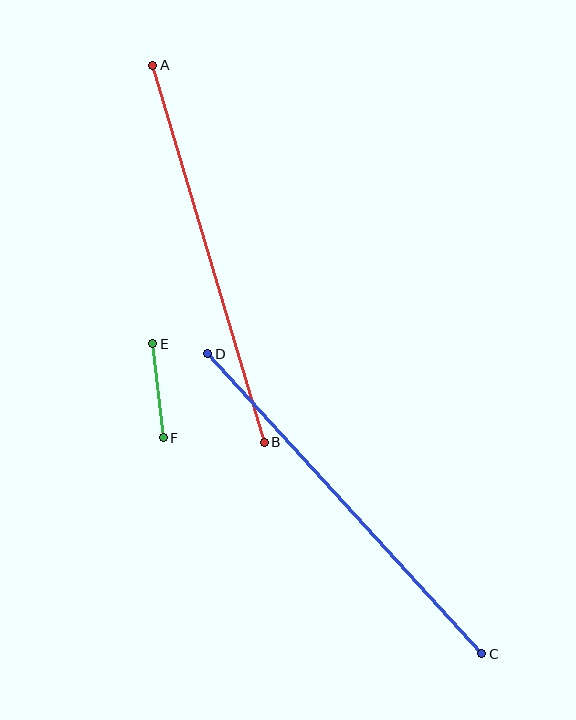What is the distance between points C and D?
The distance is approximately 406 pixels.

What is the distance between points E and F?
The distance is approximately 95 pixels.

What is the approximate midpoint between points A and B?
The midpoint is at approximately (208, 254) pixels.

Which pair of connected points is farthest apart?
Points C and D are farthest apart.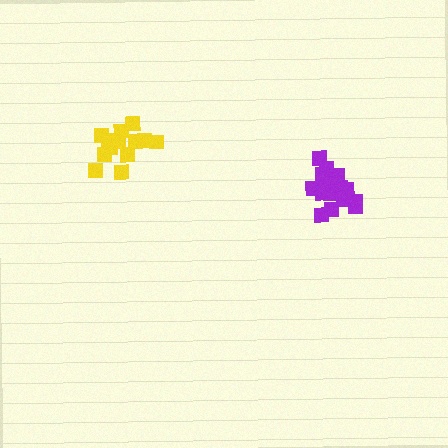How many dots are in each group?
Group 1: 15 dots, Group 2: 18 dots (33 total).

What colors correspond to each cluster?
The clusters are colored: yellow, purple.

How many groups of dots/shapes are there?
There are 2 groups.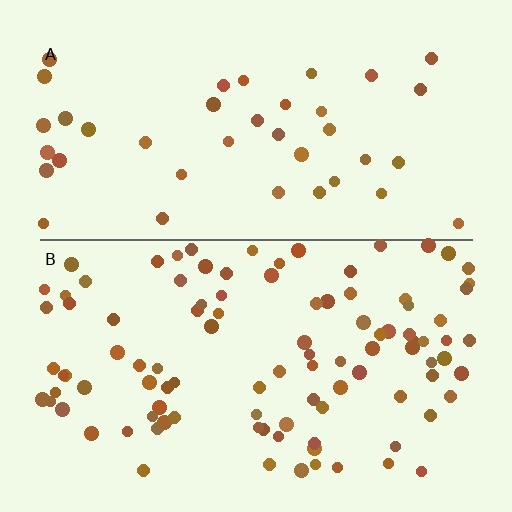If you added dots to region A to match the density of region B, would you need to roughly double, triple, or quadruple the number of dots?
Approximately triple.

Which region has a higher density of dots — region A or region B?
B (the bottom).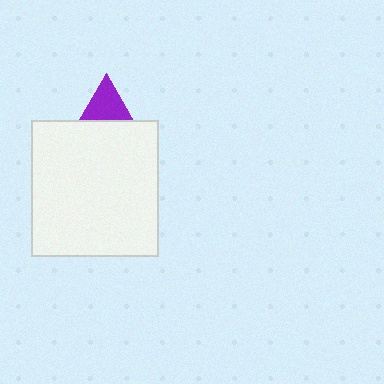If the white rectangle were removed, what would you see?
You would see the complete purple triangle.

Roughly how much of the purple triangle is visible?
A small part of it is visible (roughly 34%).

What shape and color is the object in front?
The object in front is a white rectangle.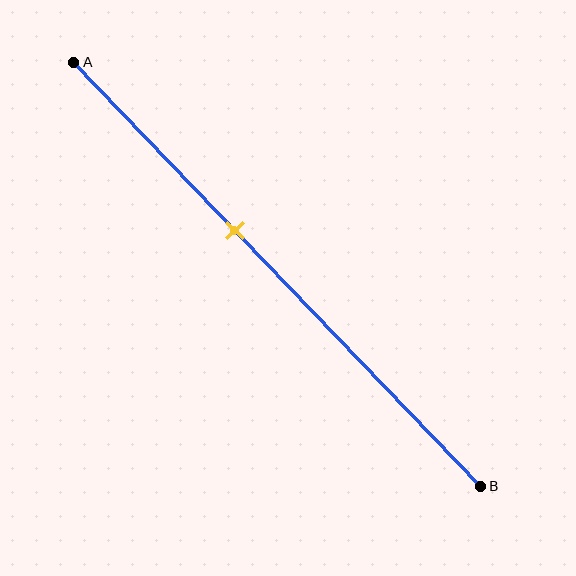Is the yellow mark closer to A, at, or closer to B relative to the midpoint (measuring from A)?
The yellow mark is closer to point A than the midpoint of segment AB.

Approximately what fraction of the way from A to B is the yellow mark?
The yellow mark is approximately 40% of the way from A to B.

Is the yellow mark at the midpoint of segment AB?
No, the mark is at about 40% from A, not at the 50% midpoint.